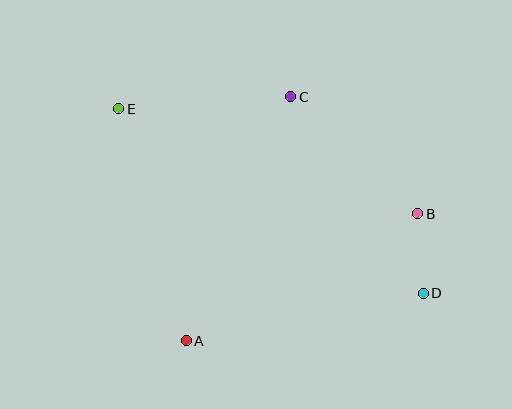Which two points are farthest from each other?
Points D and E are farthest from each other.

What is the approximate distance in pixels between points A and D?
The distance between A and D is approximately 242 pixels.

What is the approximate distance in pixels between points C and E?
The distance between C and E is approximately 173 pixels.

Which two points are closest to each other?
Points B and D are closest to each other.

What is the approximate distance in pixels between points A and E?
The distance between A and E is approximately 241 pixels.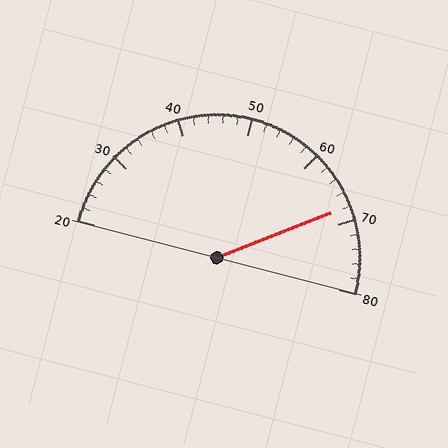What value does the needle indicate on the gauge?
The needle indicates approximately 68.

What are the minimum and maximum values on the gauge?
The gauge ranges from 20 to 80.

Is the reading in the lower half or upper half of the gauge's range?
The reading is in the upper half of the range (20 to 80).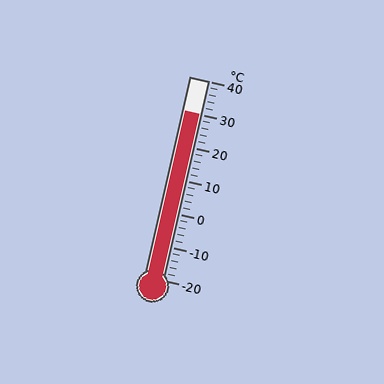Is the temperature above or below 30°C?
The temperature is at 30°C.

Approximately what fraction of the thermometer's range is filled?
The thermometer is filled to approximately 85% of its range.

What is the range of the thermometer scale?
The thermometer scale ranges from -20°C to 40°C.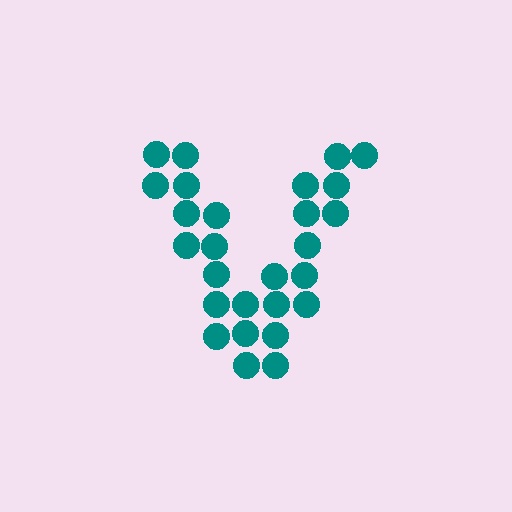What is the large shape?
The large shape is the letter V.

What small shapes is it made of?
It is made of small circles.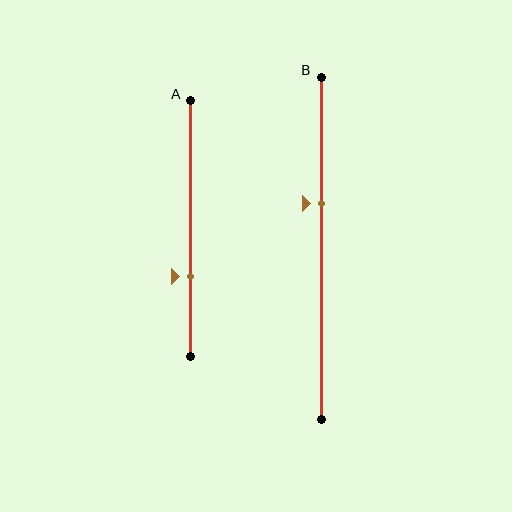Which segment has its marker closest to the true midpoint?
Segment B has its marker closest to the true midpoint.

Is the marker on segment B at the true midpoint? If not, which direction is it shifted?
No, the marker on segment B is shifted upward by about 13% of the segment length.